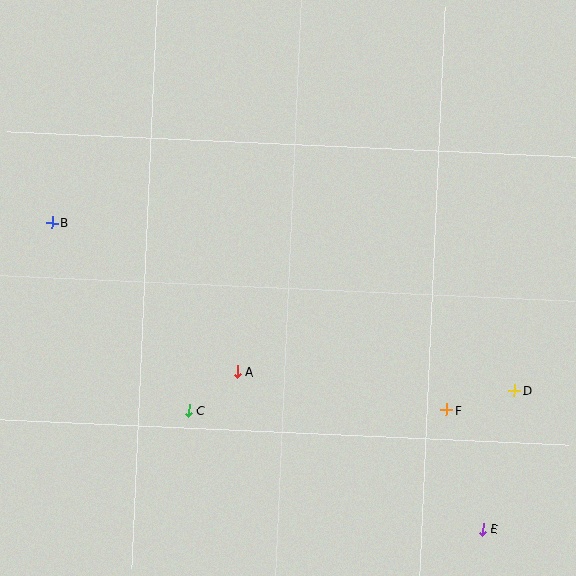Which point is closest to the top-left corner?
Point B is closest to the top-left corner.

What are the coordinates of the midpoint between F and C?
The midpoint between F and C is at (318, 410).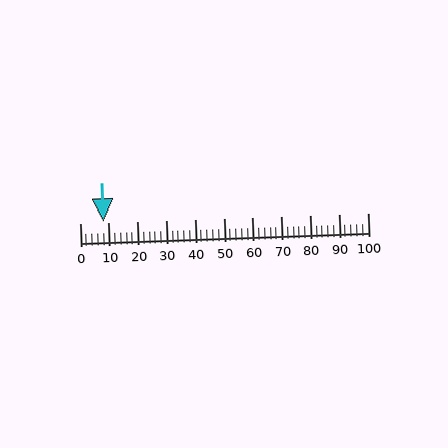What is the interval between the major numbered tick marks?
The major tick marks are spaced 10 units apart.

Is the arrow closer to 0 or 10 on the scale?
The arrow is closer to 10.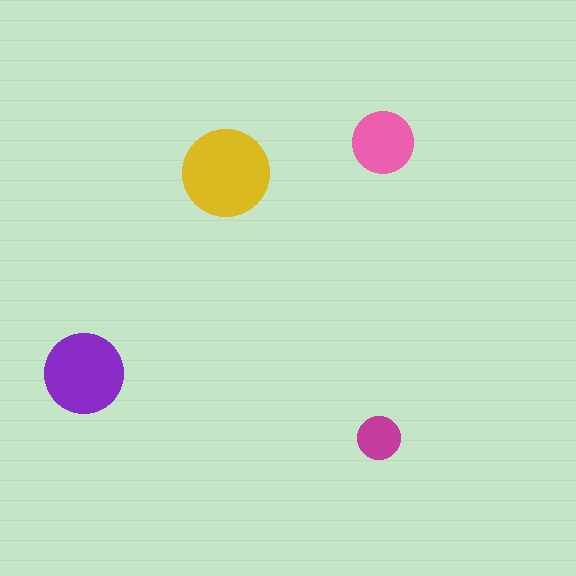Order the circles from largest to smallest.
the yellow one, the purple one, the pink one, the magenta one.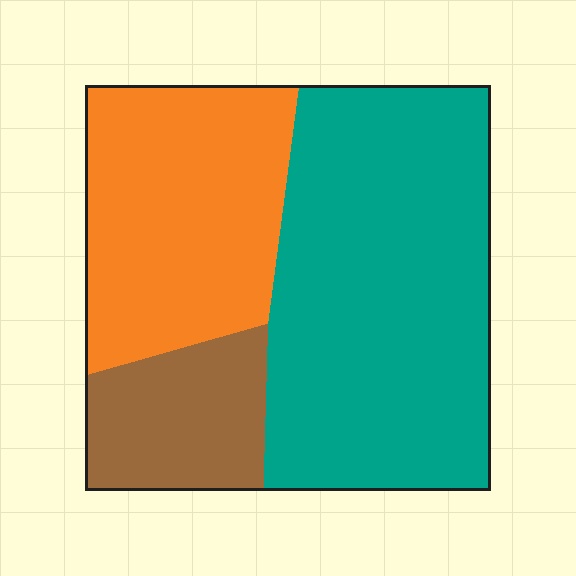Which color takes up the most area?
Teal, at roughly 55%.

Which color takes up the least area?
Brown, at roughly 15%.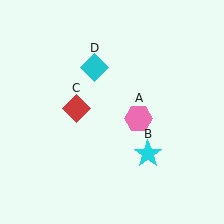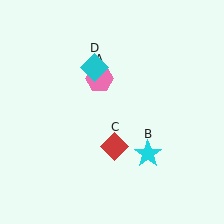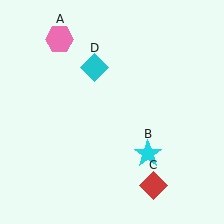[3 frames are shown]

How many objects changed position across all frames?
2 objects changed position: pink hexagon (object A), red diamond (object C).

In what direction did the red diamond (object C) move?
The red diamond (object C) moved down and to the right.